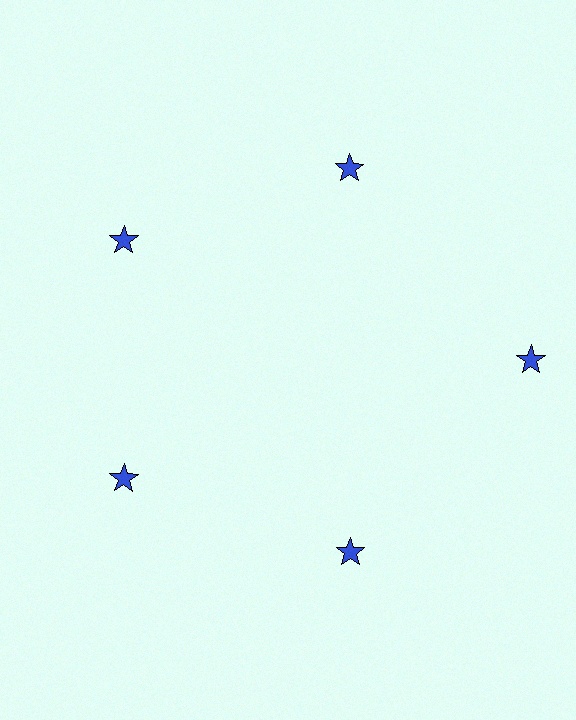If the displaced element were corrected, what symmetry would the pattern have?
It would have 5-fold rotational symmetry — the pattern would map onto itself every 72 degrees.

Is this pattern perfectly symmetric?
No. The 5 blue stars are arranged in a ring, but one element near the 3 o'clock position is pushed outward from the center, breaking the 5-fold rotational symmetry.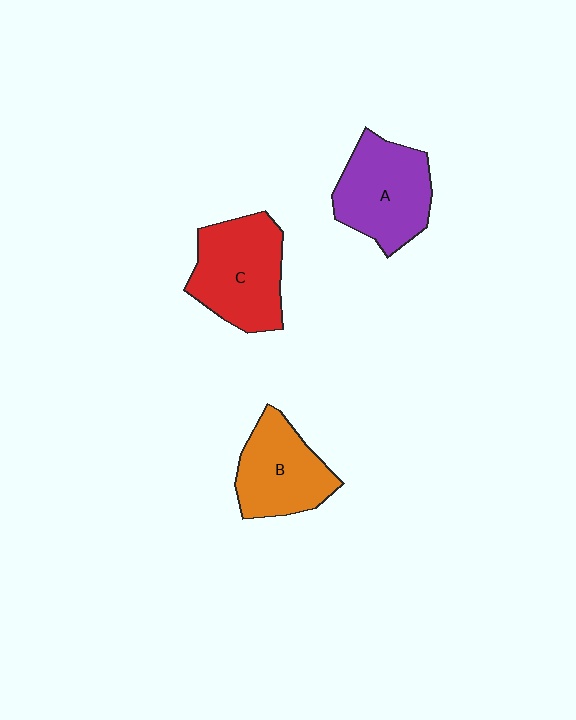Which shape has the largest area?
Shape C (red).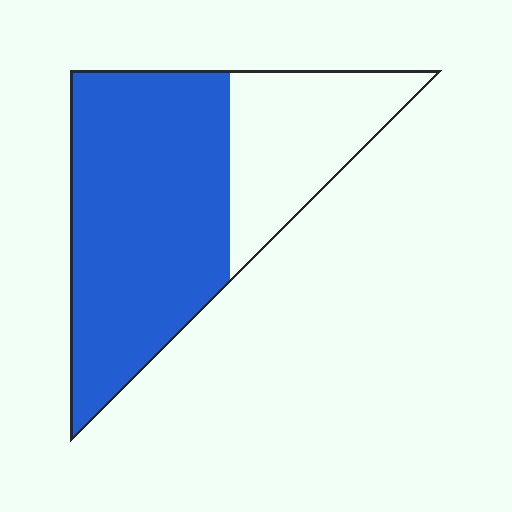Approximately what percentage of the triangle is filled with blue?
Approximately 65%.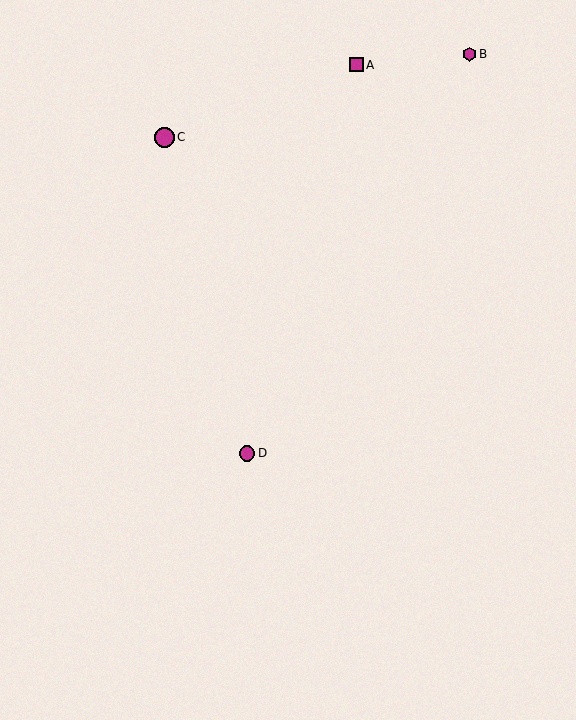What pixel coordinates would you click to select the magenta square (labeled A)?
Click at (356, 65) to select the magenta square A.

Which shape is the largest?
The magenta circle (labeled C) is the largest.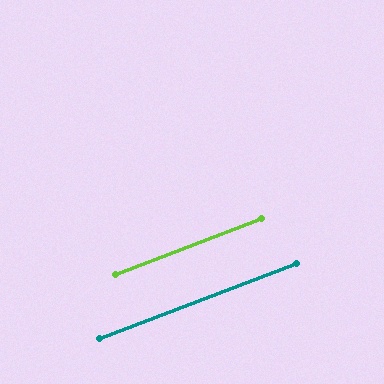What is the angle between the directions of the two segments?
Approximately 0 degrees.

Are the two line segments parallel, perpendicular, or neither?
Parallel — their directions differ by only 0.4°.